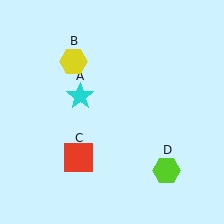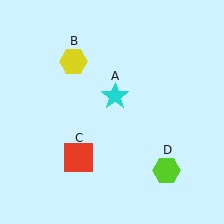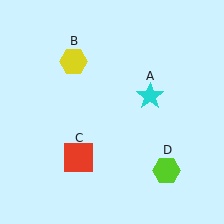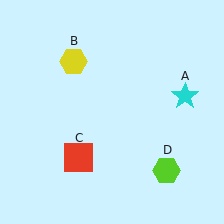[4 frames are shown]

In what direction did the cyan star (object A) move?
The cyan star (object A) moved right.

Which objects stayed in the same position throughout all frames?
Yellow hexagon (object B) and red square (object C) and lime hexagon (object D) remained stationary.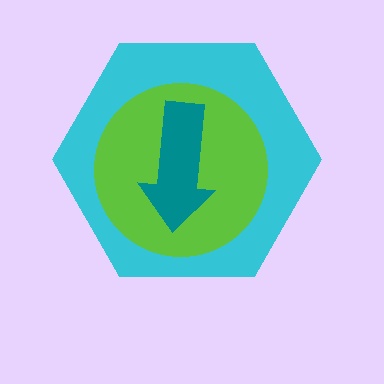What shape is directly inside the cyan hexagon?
The lime circle.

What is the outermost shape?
The cyan hexagon.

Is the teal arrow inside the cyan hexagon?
Yes.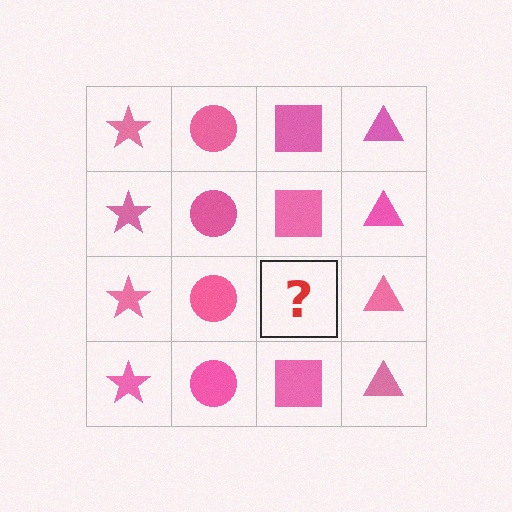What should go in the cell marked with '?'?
The missing cell should contain a pink square.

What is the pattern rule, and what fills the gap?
The rule is that each column has a consistent shape. The gap should be filled with a pink square.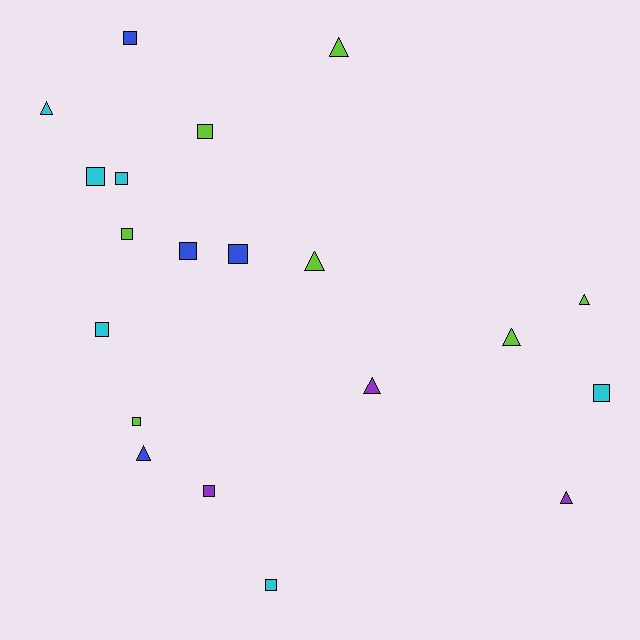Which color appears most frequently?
Lime, with 7 objects.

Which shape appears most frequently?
Square, with 12 objects.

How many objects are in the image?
There are 20 objects.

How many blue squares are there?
There are 3 blue squares.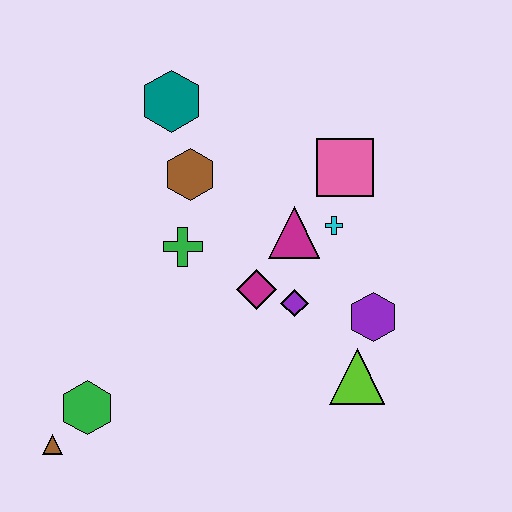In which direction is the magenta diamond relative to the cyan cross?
The magenta diamond is to the left of the cyan cross.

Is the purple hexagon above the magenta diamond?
No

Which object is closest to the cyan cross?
The magenta triangle is closest to the cyan cross.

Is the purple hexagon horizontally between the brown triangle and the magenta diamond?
No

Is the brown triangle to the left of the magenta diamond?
Yes